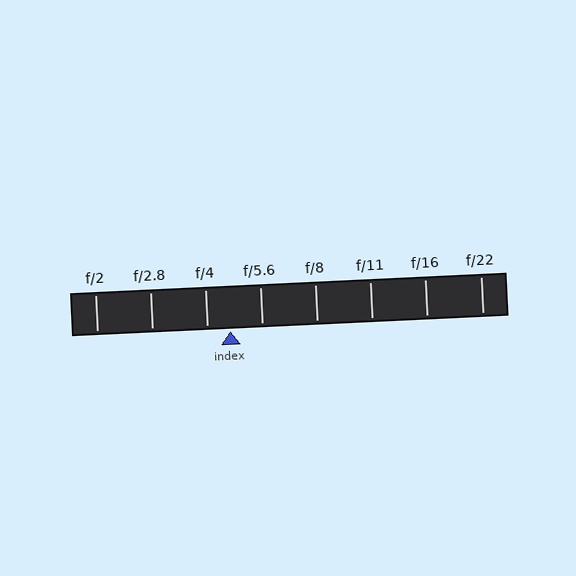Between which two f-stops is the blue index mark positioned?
The index mark is between f/4 and f/5.6.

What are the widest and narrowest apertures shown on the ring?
The widest aperture shown is f/2 and the narrowest is f/22.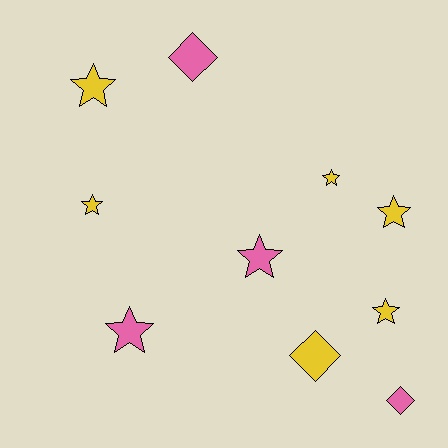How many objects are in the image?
There are 10 objects.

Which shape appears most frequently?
Star, with 7 objects.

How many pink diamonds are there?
There are 2 pink diamonds.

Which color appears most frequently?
Yellow, with 6 objects.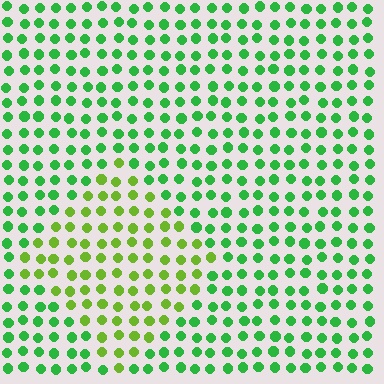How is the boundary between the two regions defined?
The boundary is defined purely by a slight shift in hue (about 36 degrees). Spacing, size, and orientation are identical on both sides.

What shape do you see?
I see a diamond.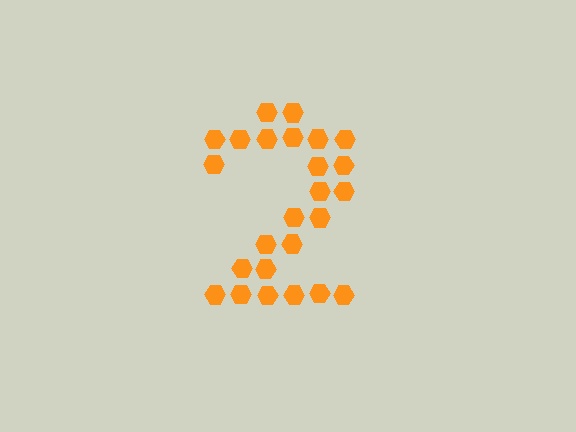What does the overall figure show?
The overall figure shows the digit 2.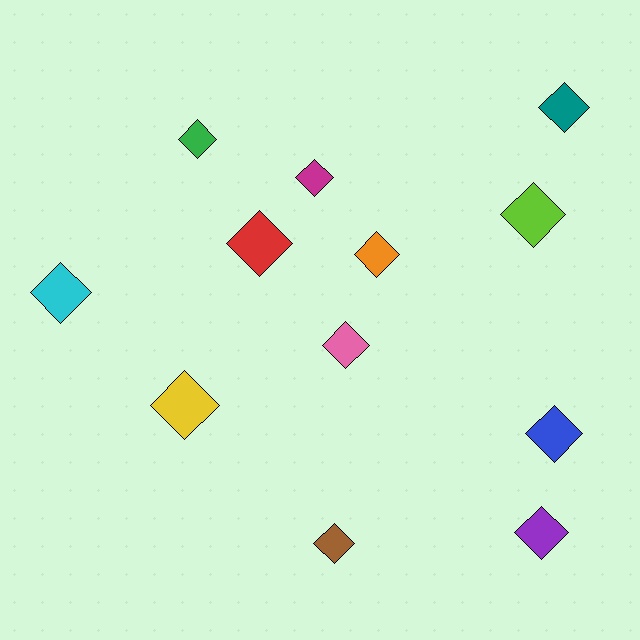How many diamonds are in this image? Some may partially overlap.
There are 12 diamonds.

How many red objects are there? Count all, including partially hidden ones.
There is 1 red object.